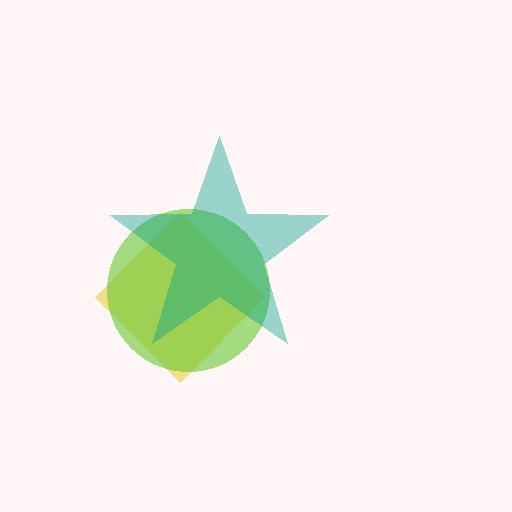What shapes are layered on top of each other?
The layered shapes are: a yellow diamond, a lime circle, a teal star.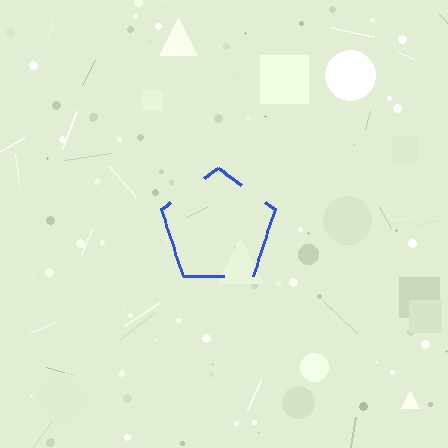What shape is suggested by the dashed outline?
The dashed outline suggests a pentagon.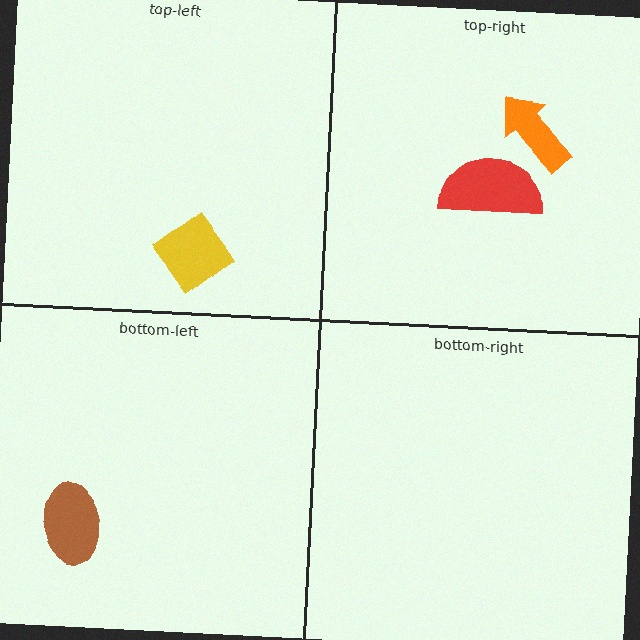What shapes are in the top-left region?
The yellow diamond.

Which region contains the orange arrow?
The top-right region.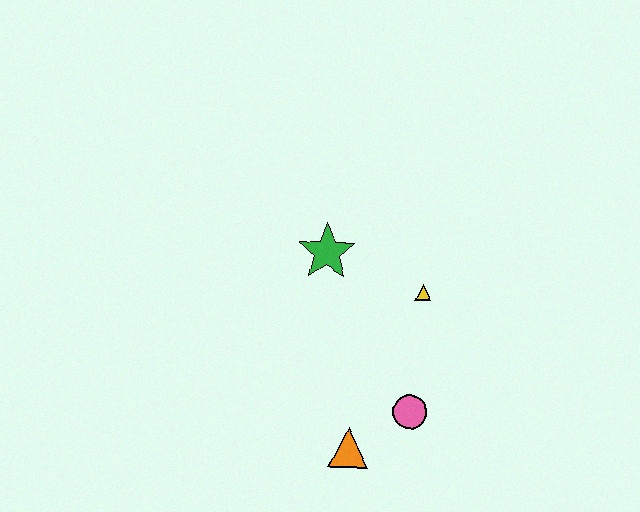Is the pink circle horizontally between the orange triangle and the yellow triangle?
Yes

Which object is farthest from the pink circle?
The green star is farthest from the pink circle.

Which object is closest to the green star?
The yellow triangle is closest to the green star.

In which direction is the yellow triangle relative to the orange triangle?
The yellow triangle is above the orange triangle.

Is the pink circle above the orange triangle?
Yes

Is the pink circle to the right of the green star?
Yes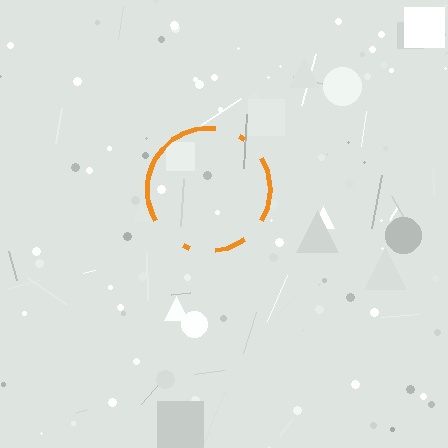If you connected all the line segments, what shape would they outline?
They would outline a circle.